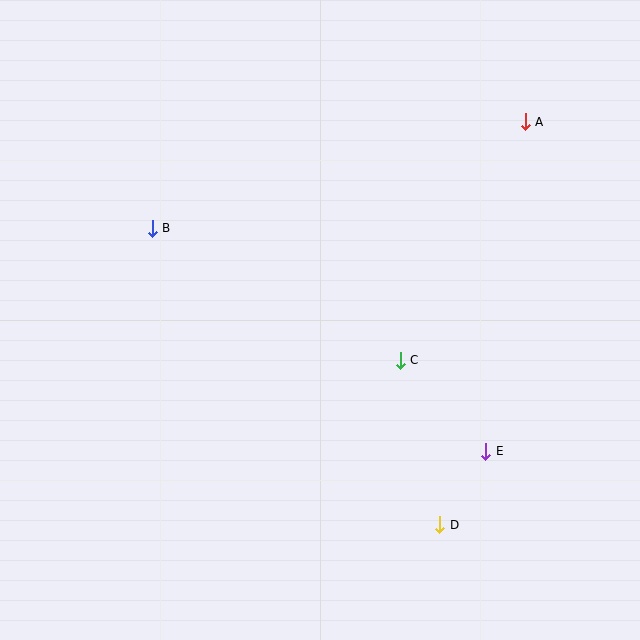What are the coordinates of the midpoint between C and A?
The midpoint between C and A is at (463, 241).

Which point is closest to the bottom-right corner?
Point D is closest to the bottom-right corner.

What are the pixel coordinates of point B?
Point B is at (152, 228).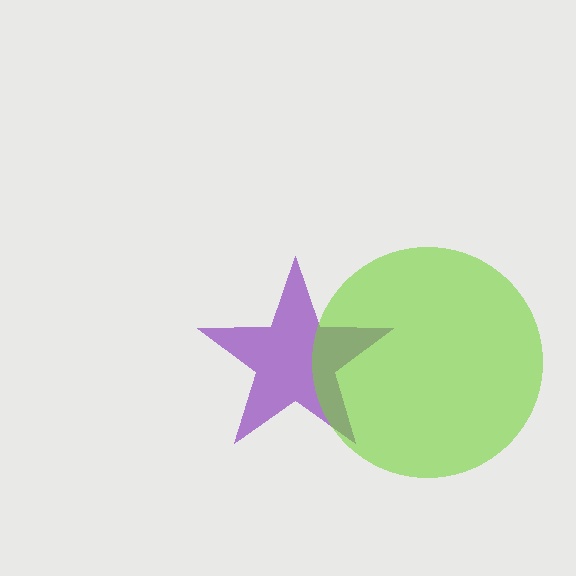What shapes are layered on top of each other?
The layered shapes are: a purple star, a lime circle.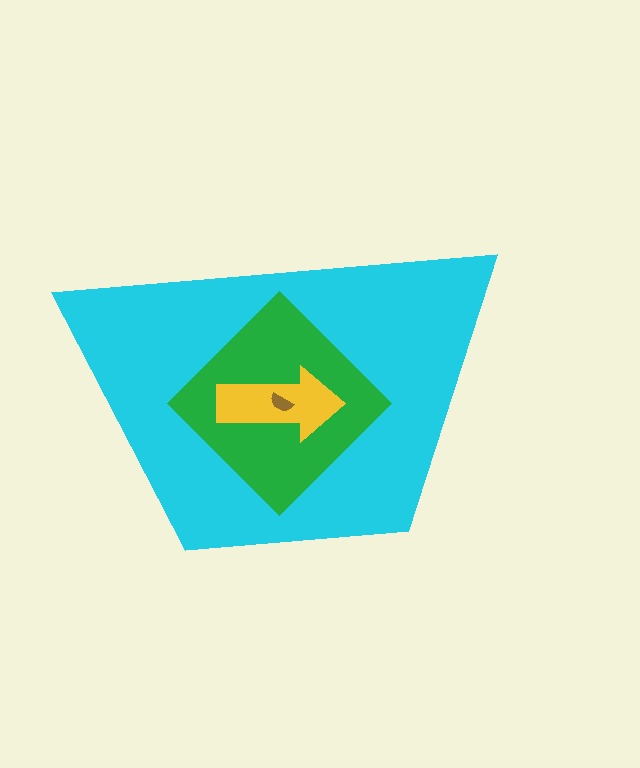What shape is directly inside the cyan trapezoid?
The green diamond.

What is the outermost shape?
The cyan trapezoid.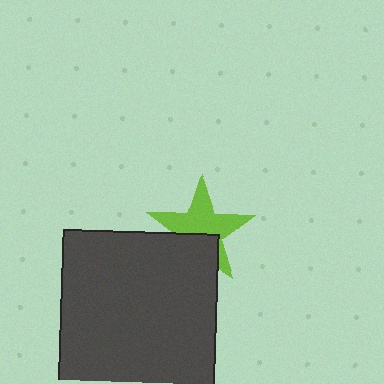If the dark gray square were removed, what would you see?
You would see the complete lime star.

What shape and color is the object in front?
The object in front is a dark gray square.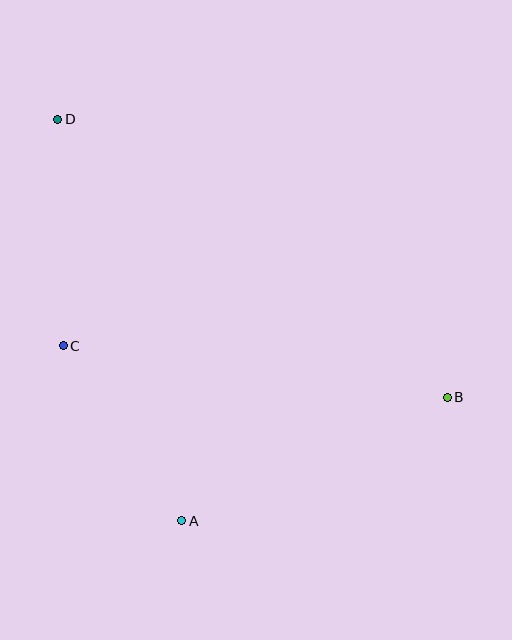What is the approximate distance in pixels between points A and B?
The distance between A and B is approximately 293 pixels.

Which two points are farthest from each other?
Points B and D are farthest from each other.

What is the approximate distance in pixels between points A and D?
The distance between A and D is approximately 420 pixels.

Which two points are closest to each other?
Points A and C are closest to each other.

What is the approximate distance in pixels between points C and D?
The distance between C and D is approximately 226 pixels.